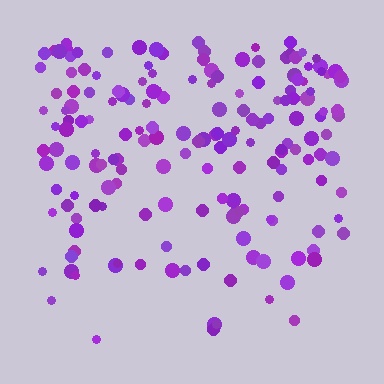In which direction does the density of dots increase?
From bottom to top, with the top side densest.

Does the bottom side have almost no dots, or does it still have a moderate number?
Still a moderate number, just noticeably fewer than the top.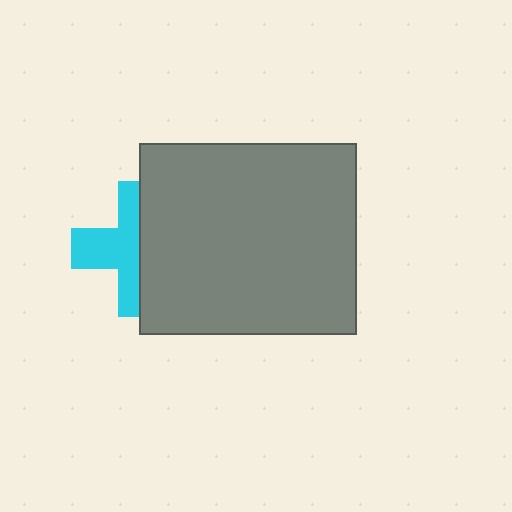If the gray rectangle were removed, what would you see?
You would see the complete cyan cross.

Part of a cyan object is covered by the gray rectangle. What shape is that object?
It is a cross.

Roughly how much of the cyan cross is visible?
About half of it is visible (roughly 51%).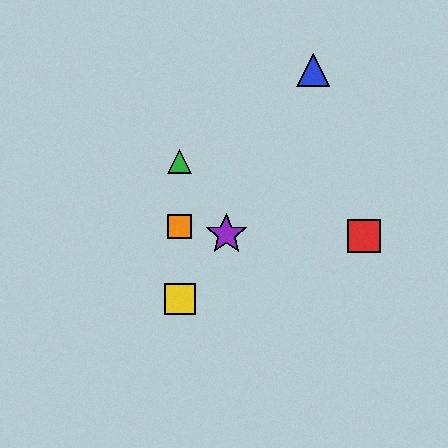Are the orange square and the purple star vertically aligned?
No, the orange square is at x≈180 and the purple star is at x≈226.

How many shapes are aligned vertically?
3 shapes (the green triangle, the yellow square, the orange square) are aligned vertically.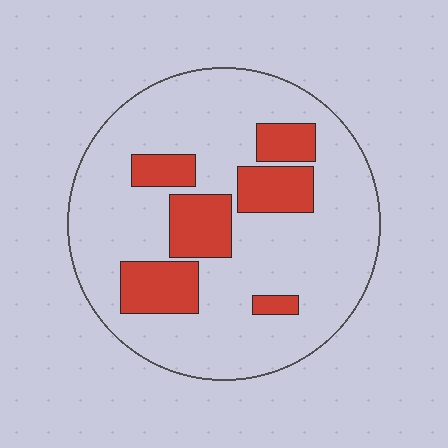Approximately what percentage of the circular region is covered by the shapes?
Approximately 20%.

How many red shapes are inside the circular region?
6.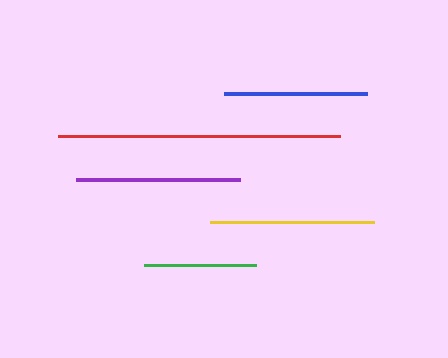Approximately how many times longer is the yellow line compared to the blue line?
The yellow line is approximately 1.2 times the length of the blue line.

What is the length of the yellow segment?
The yellow segment is approximately 164 pixels long.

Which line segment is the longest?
The red line is the longest at approximately 282 pixels.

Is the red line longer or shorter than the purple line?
The red line is longer than the purple line.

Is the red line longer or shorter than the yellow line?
The red line is longer than the yellow line.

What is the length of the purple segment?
The purple segment is approximately 164 pixels long.